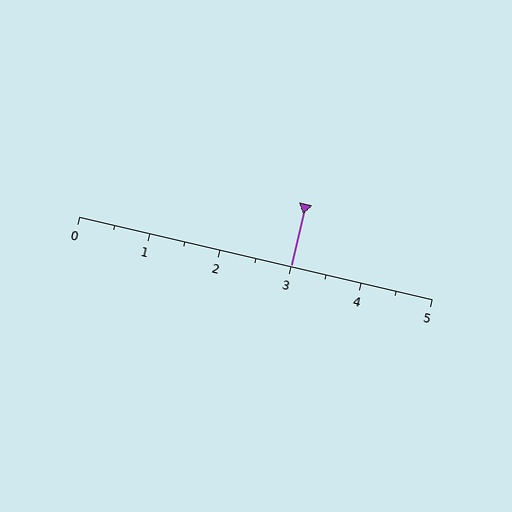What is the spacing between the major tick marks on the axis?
The major ticks are spaced 1 apart.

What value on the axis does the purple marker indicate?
The marker indicates approximately 3.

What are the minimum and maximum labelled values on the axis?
The axis runs from 0 to 5.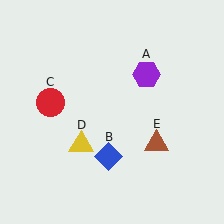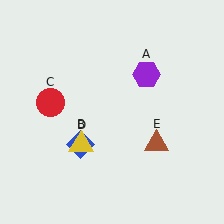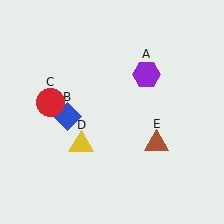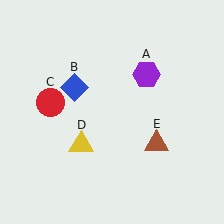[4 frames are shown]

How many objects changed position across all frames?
1 object changed position: blue diamond (object B).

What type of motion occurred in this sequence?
The blue diamond (object B) rotated clockwise around the center of the scene.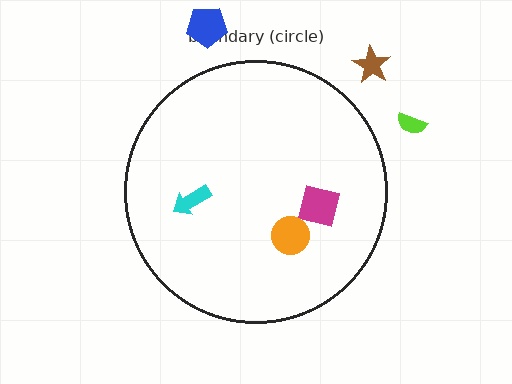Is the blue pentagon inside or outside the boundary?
Outside.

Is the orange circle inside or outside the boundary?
Inside.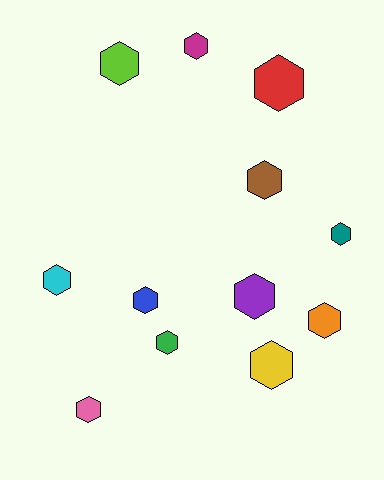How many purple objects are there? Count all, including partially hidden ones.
There is 1 purple object.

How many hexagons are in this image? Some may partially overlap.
There are 12 hexagons.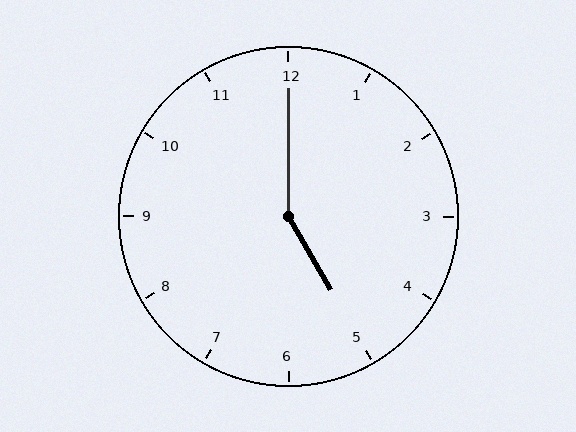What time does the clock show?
5:00.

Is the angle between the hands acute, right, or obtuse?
It is obtuse.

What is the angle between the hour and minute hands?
Approximately 150 degrees.